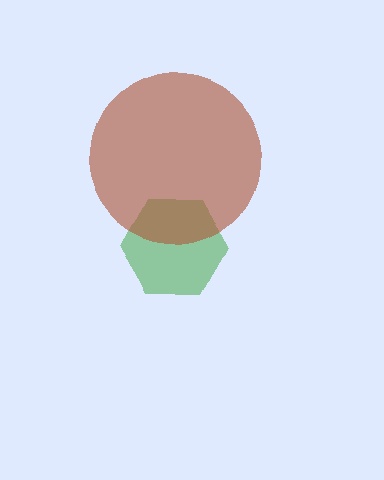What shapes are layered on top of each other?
The layered shapes are: a green hexagon, a brown circle.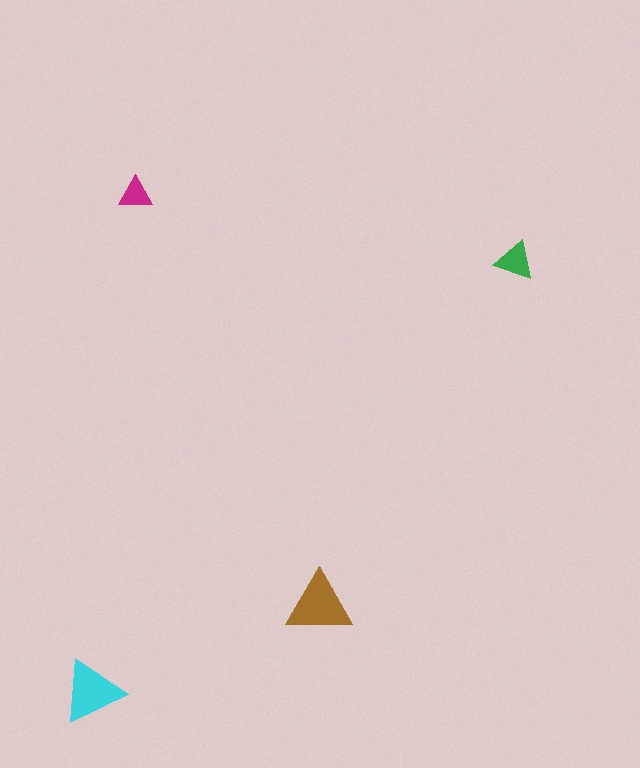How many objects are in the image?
There are 4 objects in the image.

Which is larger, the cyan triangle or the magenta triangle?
The cyan one.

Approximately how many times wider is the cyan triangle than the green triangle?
About 1.5 times wider.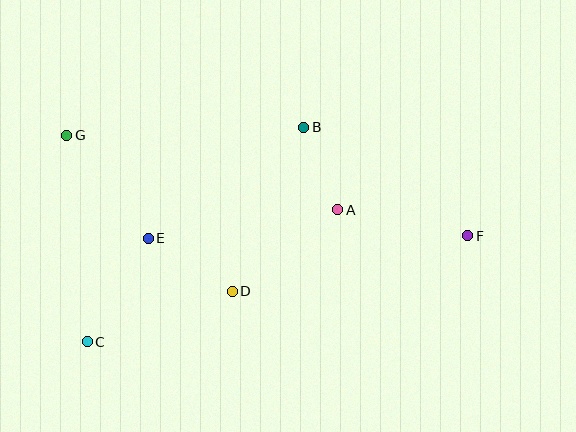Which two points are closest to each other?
Points A and B are closest to each other.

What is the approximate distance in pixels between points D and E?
The distance between D and E is approximately 99 pixels.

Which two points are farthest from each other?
Points F and G are farthest from each other.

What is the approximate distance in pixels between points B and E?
The distance between B and E is approximately 191 pixels.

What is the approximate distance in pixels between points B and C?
The distance between B and C is approximately 305 pixels.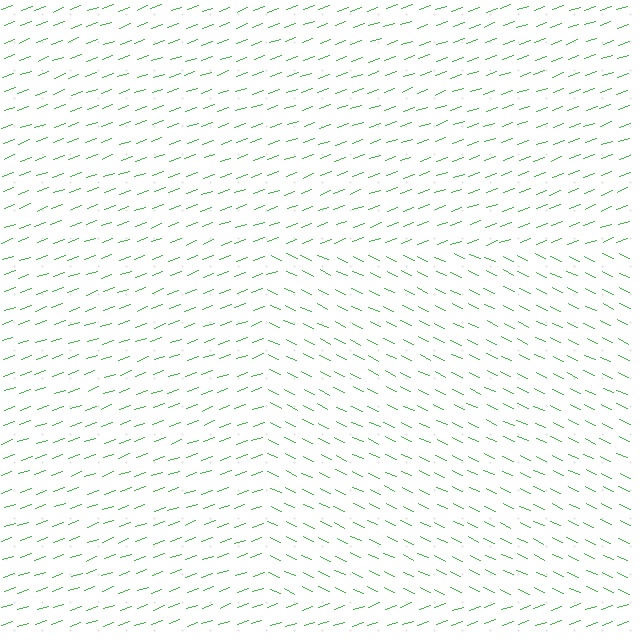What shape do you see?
I see a rectangle.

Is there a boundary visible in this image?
Yes, there is a texture boundary formed by a change in line orientation.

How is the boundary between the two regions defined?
The boundary is defined purely by a change in line orientation (approximately 45 degrees difference). All lines are the same color and thickness.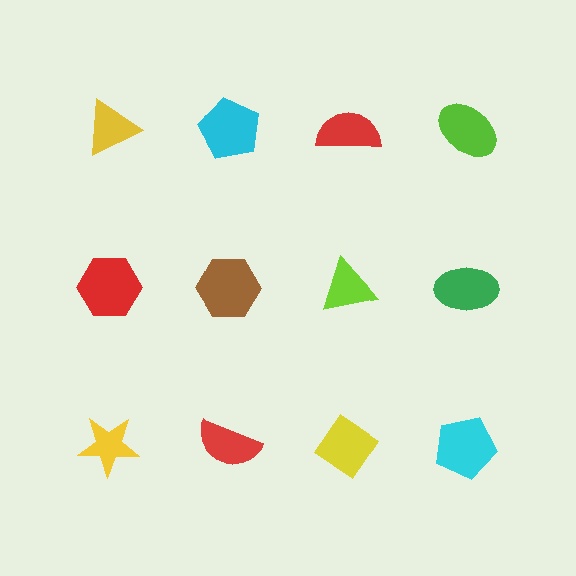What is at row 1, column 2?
A cyan pentagon.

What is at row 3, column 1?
A yellow star.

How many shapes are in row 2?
4 shapes.